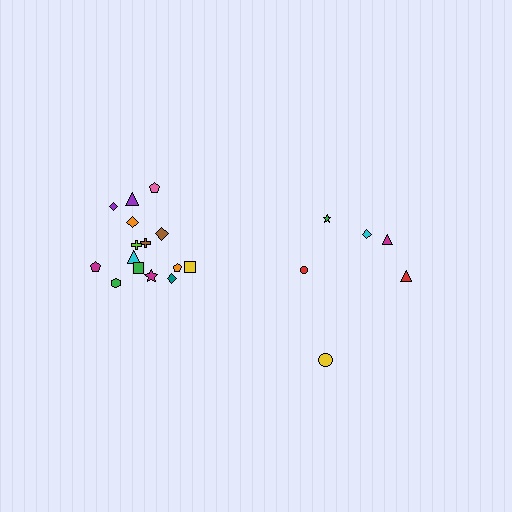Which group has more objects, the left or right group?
The left group.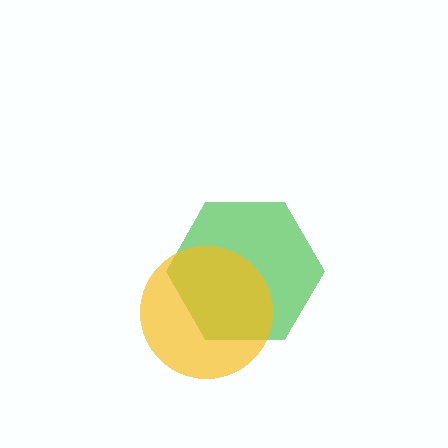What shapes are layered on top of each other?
The layered shapes are: a green hexagon, a yellow circle.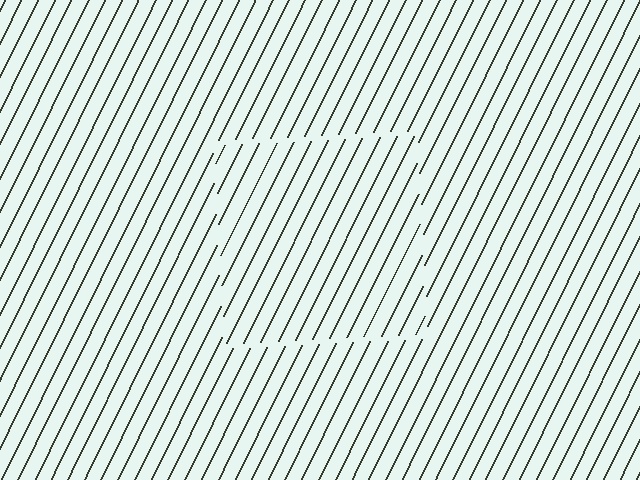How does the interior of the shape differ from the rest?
The interior of the shape contains the same grating, shifted by half a period — the contour is defined by the phase discontinuity where line-ends from the inner and outer gratings abut.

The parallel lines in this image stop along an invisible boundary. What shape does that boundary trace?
An illusory square. The interior of the shape contains the same grating, shifted by half a period — the contour is defined by the phase discontinuity where line-ends from the inner and outer gratings abut.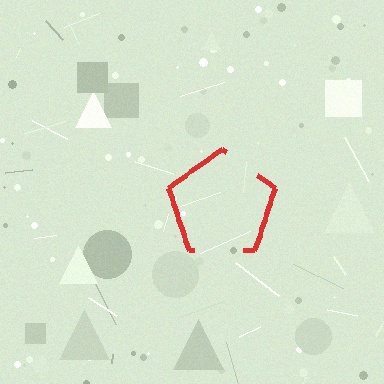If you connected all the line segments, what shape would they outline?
They would outline a pentagon.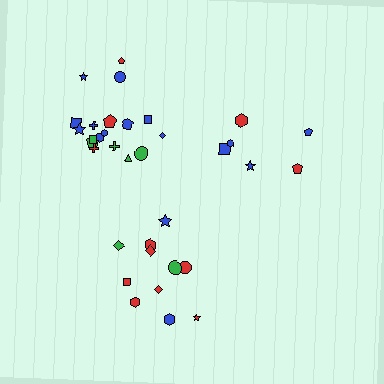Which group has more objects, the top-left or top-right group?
The top-left group.